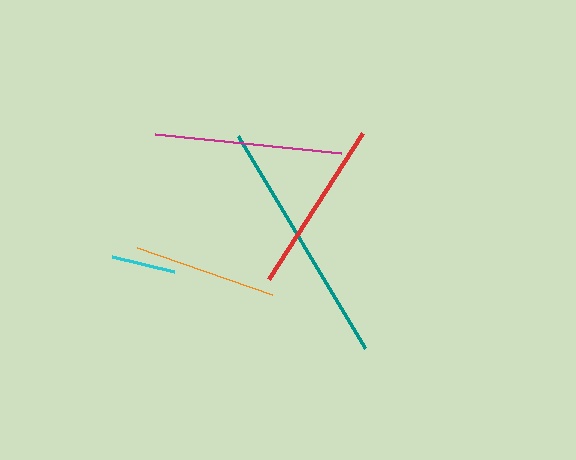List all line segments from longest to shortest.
From longest to shortest: teal, magenta, red, orange, cyan.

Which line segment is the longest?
The teal line is the longest at approximately 248 pixels.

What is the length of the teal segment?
The teal segment is approximately 248 pixels long.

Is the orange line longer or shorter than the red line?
The red line is longer than the orange line.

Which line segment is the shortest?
The cyan line is the shortest at approximately 64 pixels.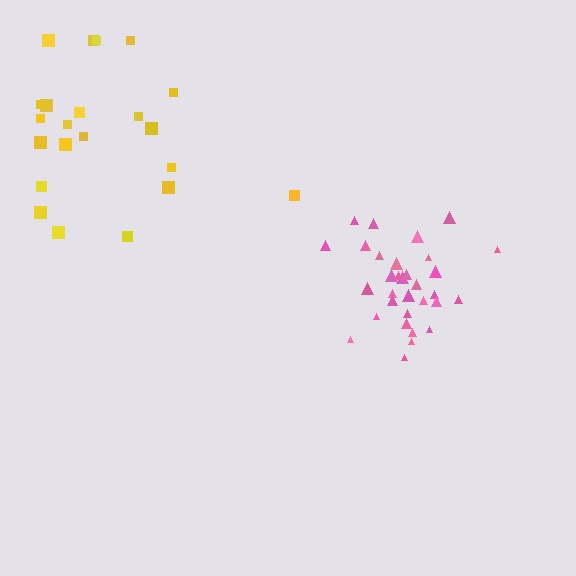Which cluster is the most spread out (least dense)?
Yellow.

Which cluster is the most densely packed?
Pink.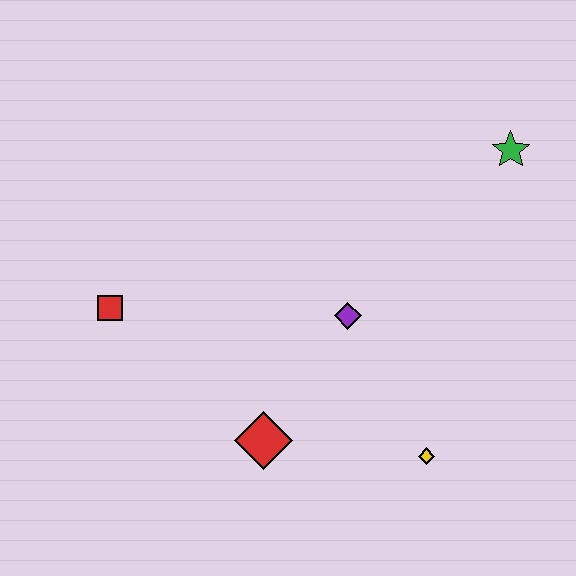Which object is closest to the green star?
The purple diamond is closest to the green star.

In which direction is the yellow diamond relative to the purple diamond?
The yellow diamond is below the purple diamond.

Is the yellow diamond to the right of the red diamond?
Yes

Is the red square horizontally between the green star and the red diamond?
No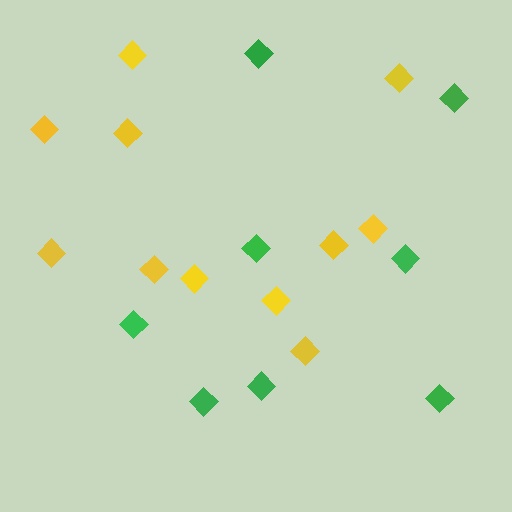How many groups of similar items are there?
There are 2 groups: one group of green diamonds (8) and one group of yellow diamonds (11).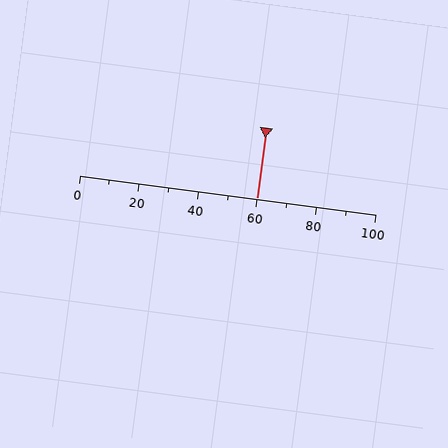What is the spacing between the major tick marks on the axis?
The major ticks are spaced 20 apart.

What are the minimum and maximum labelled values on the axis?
The axis runs from 0 to 100.